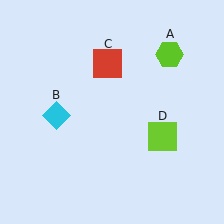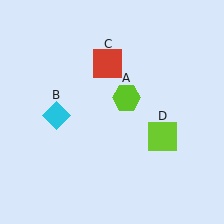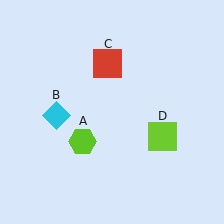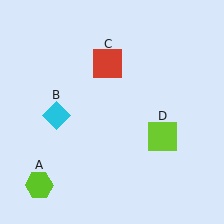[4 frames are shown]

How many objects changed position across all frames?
1 object changed position: lime hexagon (object A).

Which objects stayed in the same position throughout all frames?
Cyan diamond (object B) and red square (object C) and lime square (object D) remained stationary.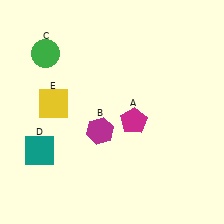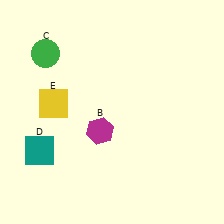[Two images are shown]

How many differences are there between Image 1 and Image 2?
There is 1 difference between the two images.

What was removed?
The magenta pentagon (A) was removed in Image 2.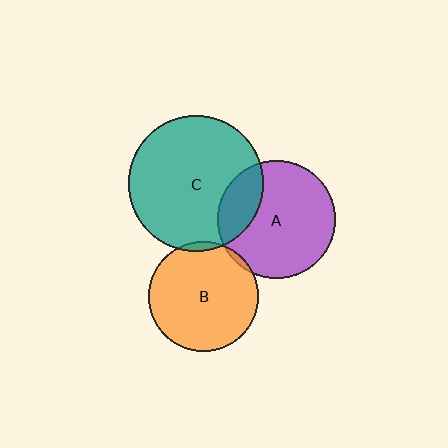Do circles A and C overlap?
Yes.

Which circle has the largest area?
Circle C (teal).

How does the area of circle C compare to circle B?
Approximately 1.5 times.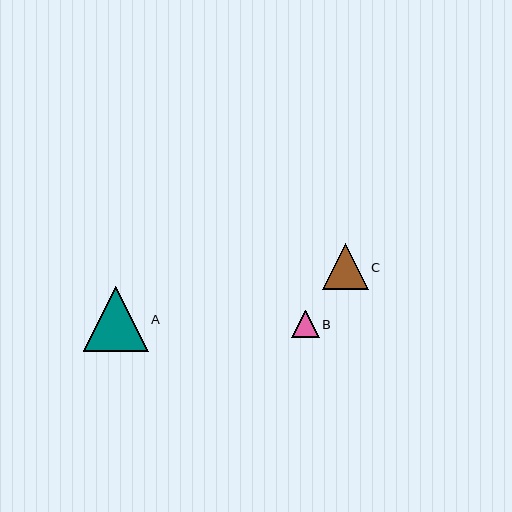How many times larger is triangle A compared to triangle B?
Triangle A is approximately 2.4 times the size of triangle B.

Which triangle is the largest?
Triangle A is the largest with a size of approximately 65 pixels.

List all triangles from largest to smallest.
From largest to smallest: A, C, B.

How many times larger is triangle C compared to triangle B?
Triangle C is approximately 1.7 times the size of triangle B.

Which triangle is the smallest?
Triangle B is the smallest with a size of approximately 28 pixels.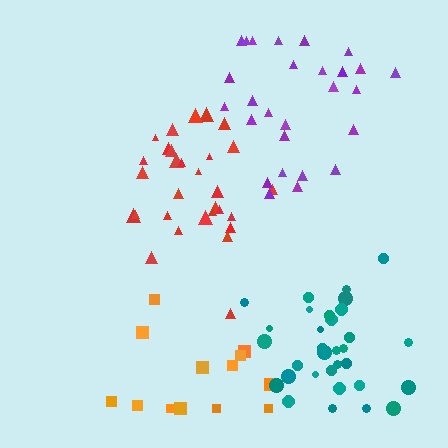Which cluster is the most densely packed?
Teal.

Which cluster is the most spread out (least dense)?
Orange.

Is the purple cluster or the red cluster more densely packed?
Red.